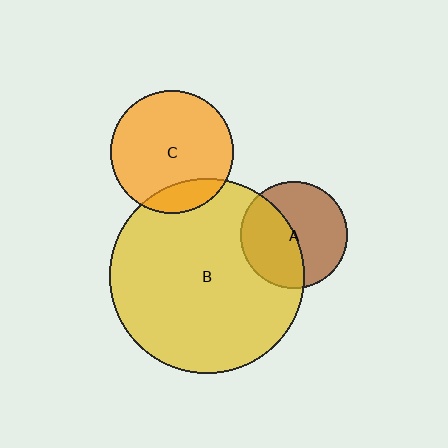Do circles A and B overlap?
Yes.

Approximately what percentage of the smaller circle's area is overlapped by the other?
Approximately 45%.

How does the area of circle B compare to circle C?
Approximately 2.5 times.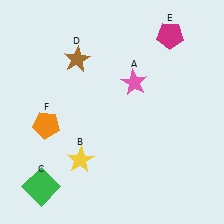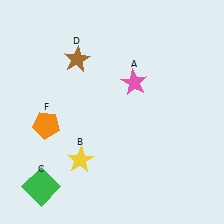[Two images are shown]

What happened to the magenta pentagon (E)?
The magenta pentagon (E) was removed in Image 2. It was in the top-right area of Image 1.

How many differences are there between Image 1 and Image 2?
There is 1 difference between the two images.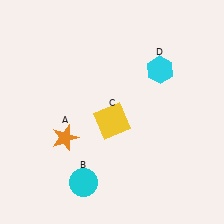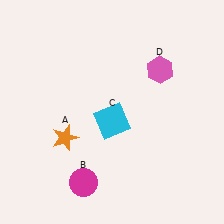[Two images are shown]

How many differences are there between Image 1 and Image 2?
There are 3 differences between the two images.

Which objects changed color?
B changed from cyan to magenta. C changed from yellow to cyan. D changed from cyan to pink.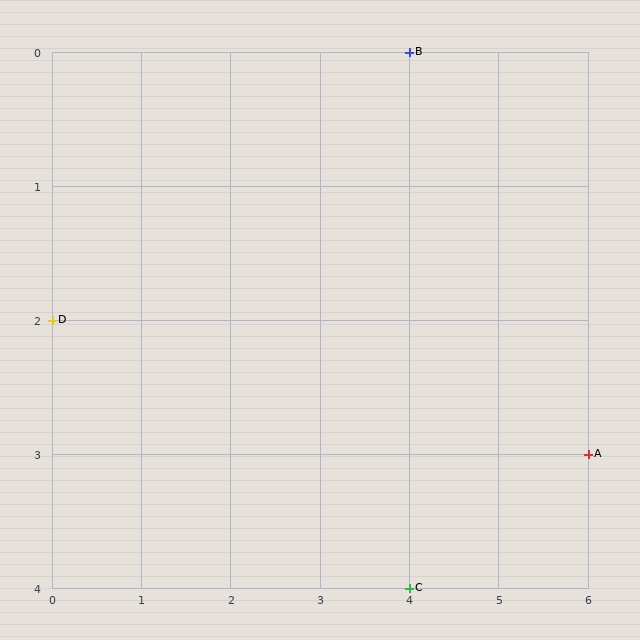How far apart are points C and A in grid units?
Points C and A are 2 columns and 1 row apart (about 2.2 grid units diagonally).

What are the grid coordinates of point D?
Point D is at grid coordinates (0, 2).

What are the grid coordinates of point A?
Point A is at grid coordinates (6, 3).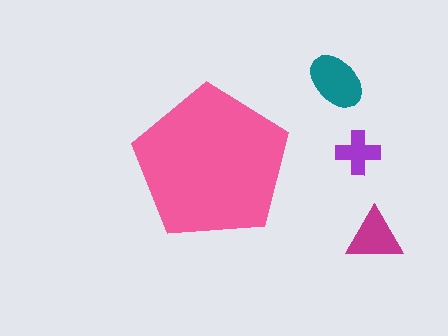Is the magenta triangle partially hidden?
No, the magenta triangle is fully visible.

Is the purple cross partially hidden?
No, the purple cross is fully visible.